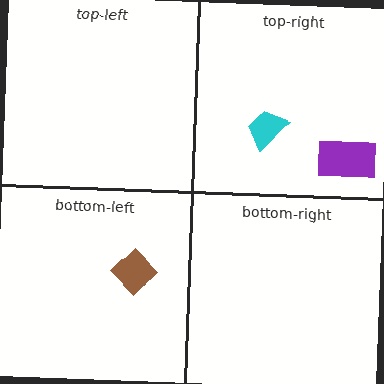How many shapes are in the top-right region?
2.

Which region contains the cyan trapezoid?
The top-right region.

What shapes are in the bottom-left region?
The brown diamond.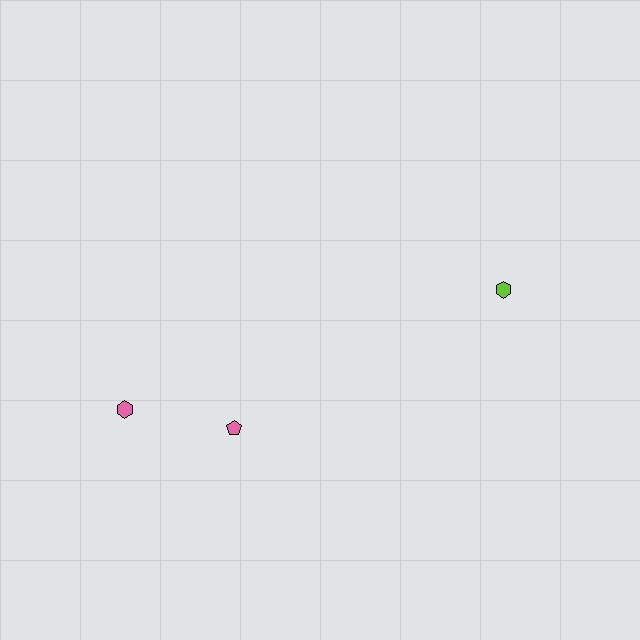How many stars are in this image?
There are no stars.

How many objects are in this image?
There are 3 objects.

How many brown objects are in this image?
There are no brown objects.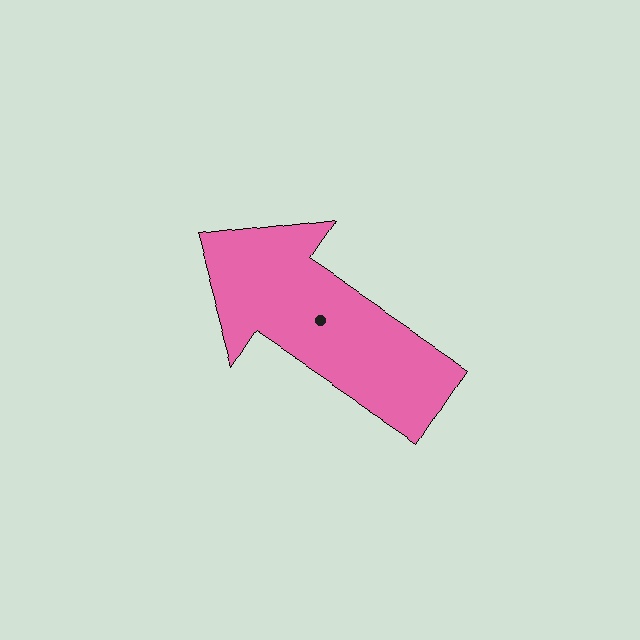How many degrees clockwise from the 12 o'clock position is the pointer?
Approximately 303 degrees.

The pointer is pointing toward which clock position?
Roughly 10 o'clock.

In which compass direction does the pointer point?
Northwest.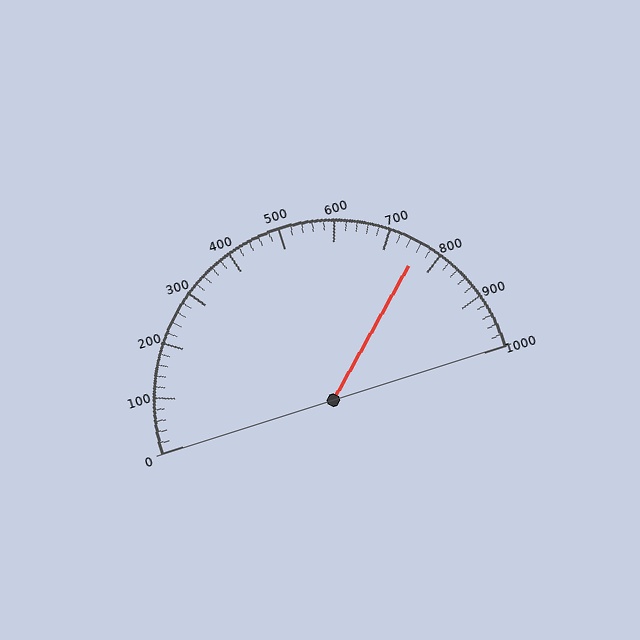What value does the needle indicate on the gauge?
The needle indicates approximately 760.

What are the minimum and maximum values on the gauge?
The gauge ranges from 0 to 1000.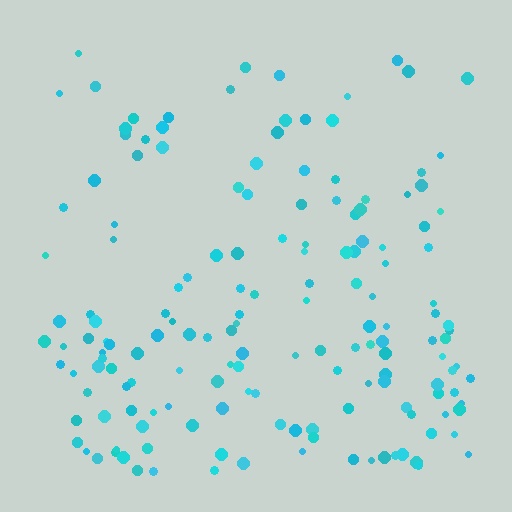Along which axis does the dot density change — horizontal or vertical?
Vertical.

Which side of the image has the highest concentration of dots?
The bottom.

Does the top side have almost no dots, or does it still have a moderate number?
Still a moderate number, just noticeably fewer than the bottom.